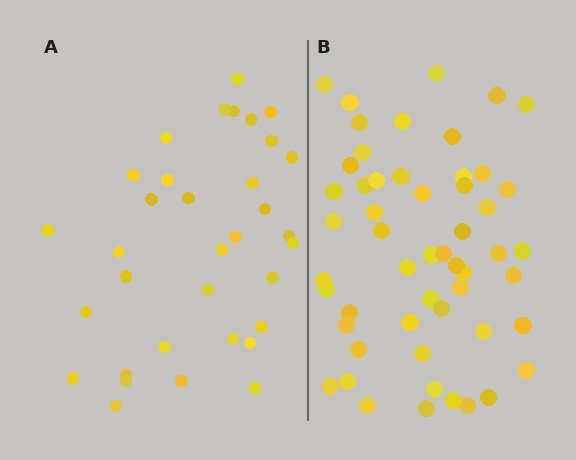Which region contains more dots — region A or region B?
Region B (the right region) has more dots.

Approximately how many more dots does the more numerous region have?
Region B has approximately 20 more dots than region A.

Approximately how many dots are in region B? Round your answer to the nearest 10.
About 50 dots. (The exact count is 53, which rounds to 50.)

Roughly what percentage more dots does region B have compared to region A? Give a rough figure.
About 55% more.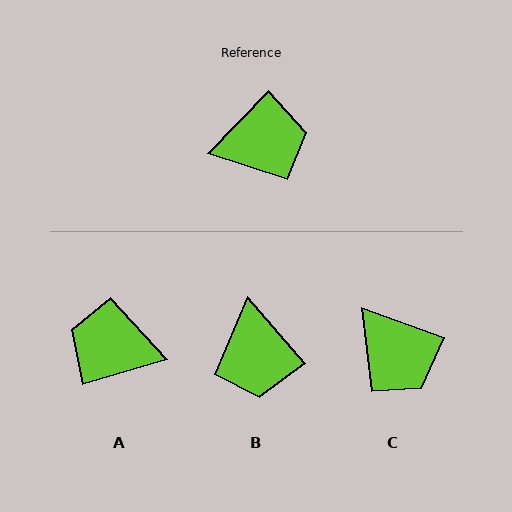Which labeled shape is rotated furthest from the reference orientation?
A, about 151 degrees away.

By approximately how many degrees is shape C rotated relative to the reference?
Approximately 65 degrees clockwise.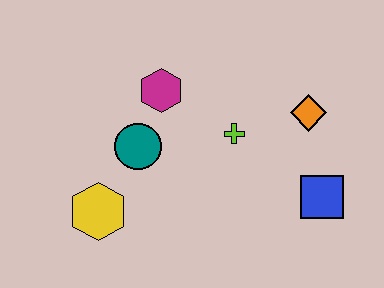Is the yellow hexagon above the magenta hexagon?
No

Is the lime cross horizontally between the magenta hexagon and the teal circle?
No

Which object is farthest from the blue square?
The yellow hexagon is farthest from the blue square.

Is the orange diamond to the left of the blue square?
Yes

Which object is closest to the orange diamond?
The lime cross is closest to the orange diamond.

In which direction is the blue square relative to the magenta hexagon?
The blue square is to the right of the magenta hexagon.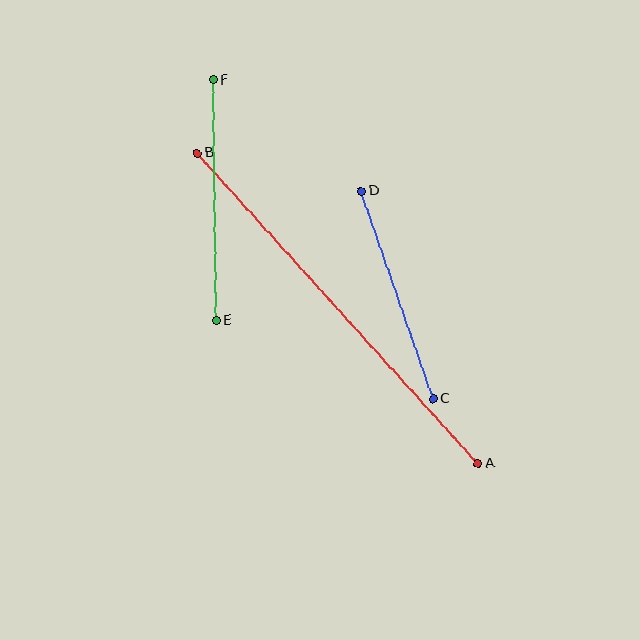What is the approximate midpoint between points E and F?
The midpoint is at approximately (215, 200) pixels.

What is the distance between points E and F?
The distance is approximately 241 pixels.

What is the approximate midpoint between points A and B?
The midpoint is at approximately (338, 309) pixels.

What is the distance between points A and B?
The distance is approximately 418 pixels.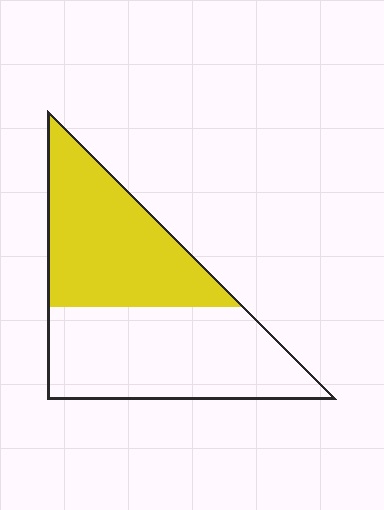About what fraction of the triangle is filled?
About one half (1/2).